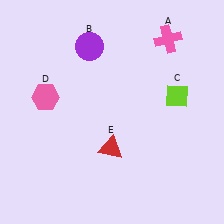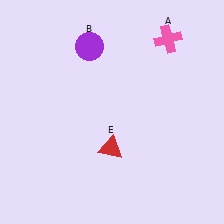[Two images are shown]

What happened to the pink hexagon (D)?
The pink hexagon (D) was removed in Image 2. It was in the top-left area of Image 1.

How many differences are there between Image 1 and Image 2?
There are 2 differences between the two images.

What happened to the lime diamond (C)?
The lime diamond (C) was removed in Image 2. It was in the top-right area of Image 1.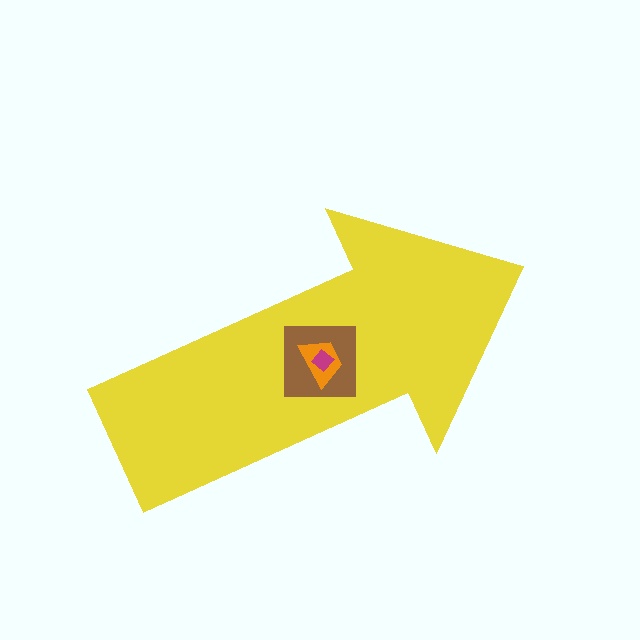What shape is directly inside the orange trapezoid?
The magenta diamond.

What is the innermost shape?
The magenta diamond.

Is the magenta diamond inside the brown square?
Yes.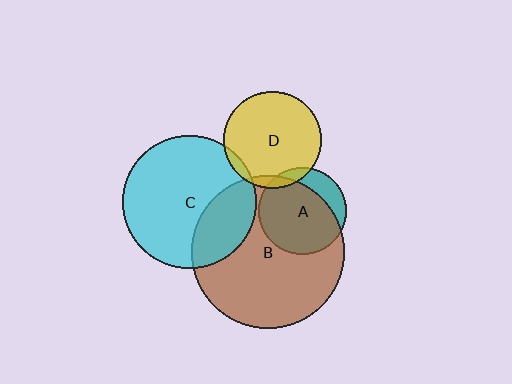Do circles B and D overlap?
Yes.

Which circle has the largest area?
Circle B (brown).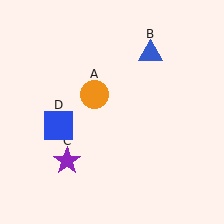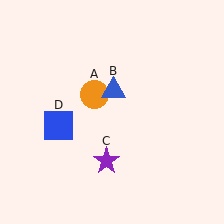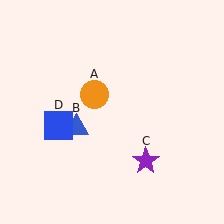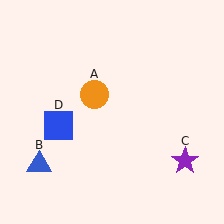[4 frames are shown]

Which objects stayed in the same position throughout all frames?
Orange circle (object A) and blue square (object D) remained stationary.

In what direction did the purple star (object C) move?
The purple star (object C) moved right.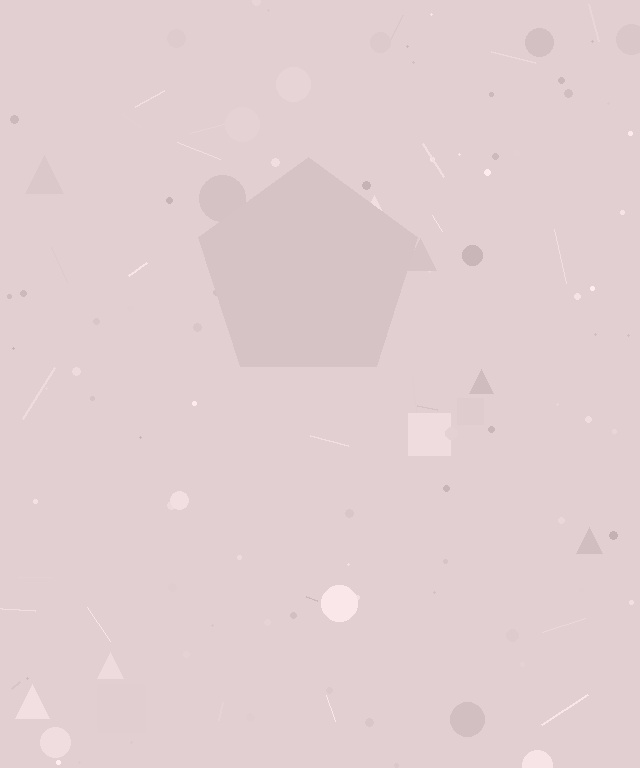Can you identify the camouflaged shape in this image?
The camouflaged shape is a pentagon.